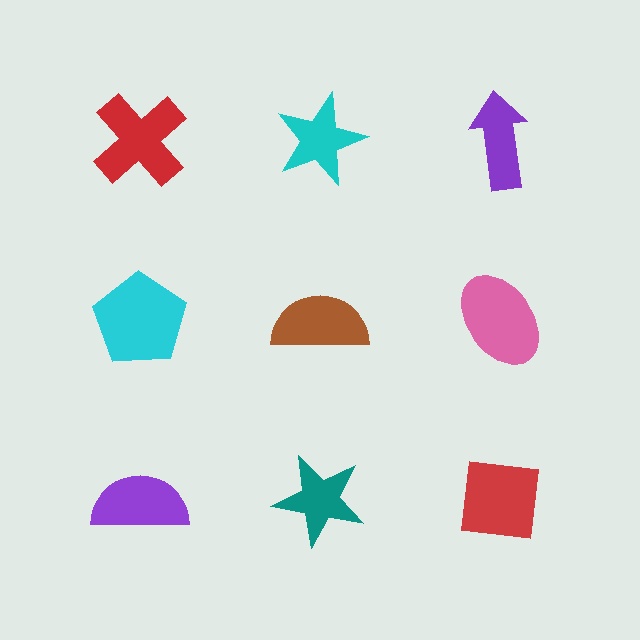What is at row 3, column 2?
A teal star.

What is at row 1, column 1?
A red cross.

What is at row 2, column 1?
A cyan pentagon.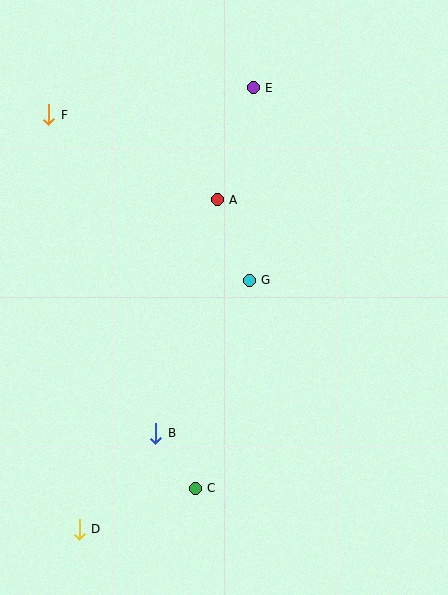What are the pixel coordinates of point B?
Point B is at (156, 433).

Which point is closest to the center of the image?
Point G at (249, 280) is closest to the center.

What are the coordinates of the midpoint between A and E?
The midpoint between A and E is at (235, 144).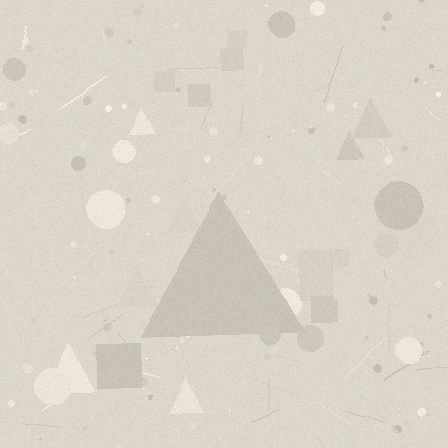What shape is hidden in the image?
A triangle is hidden in the image.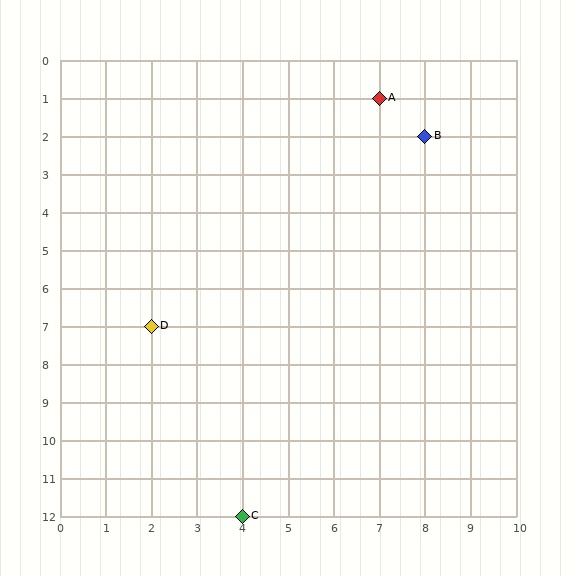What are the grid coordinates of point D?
Point D is at grid coordinates (2, 7).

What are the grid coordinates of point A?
Point A is at grid coordinates (7, 1).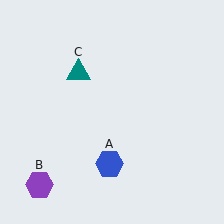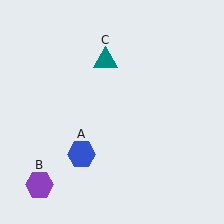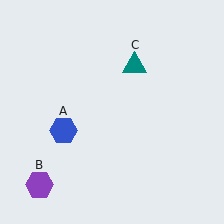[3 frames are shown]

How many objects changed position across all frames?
2 objects changed position: blue hexagon (object A), teal triangle (object C).